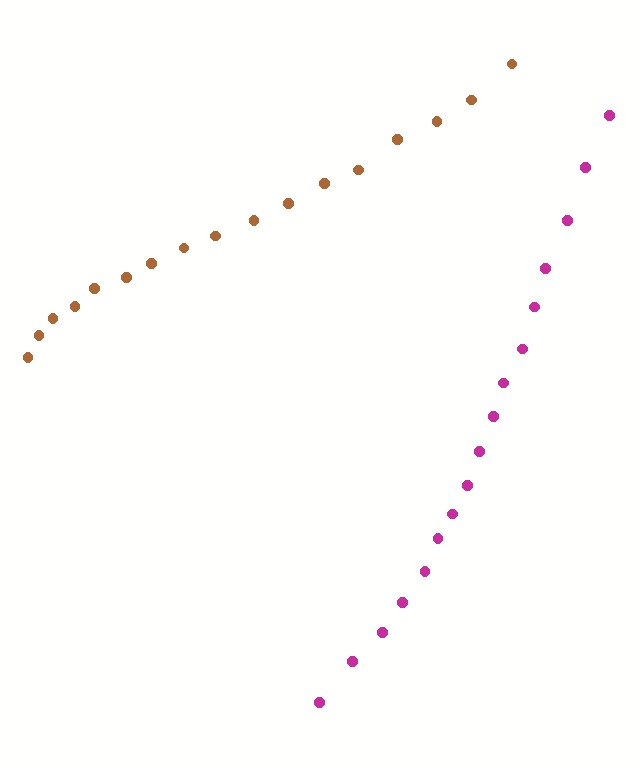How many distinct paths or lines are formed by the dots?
There are 2 distinct paths.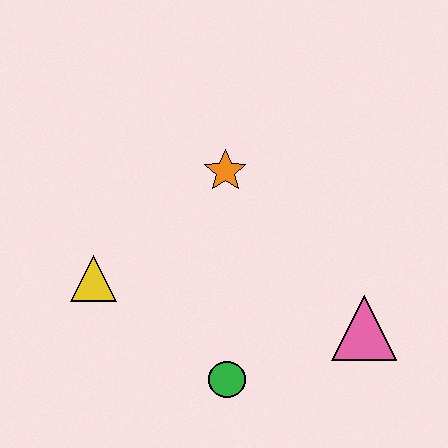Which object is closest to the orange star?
The yellow triangle is closest to the orange star.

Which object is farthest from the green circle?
The orange star is farthest from the green circle.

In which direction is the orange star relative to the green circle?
The orange star is above the green circle.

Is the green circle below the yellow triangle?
Yes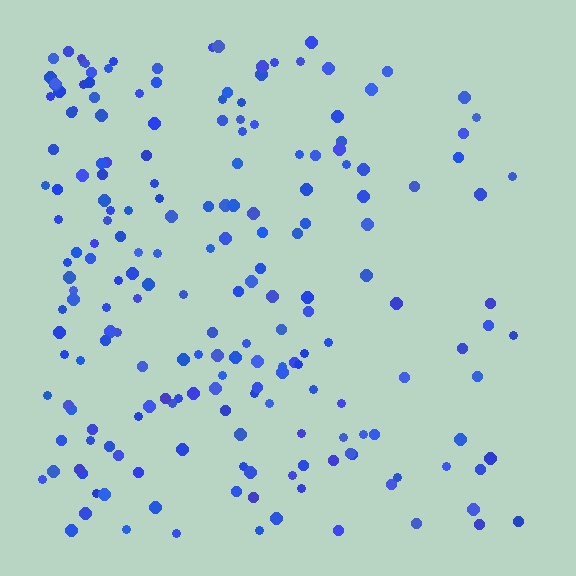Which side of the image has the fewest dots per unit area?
The right.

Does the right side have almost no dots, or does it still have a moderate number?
Still a moderate number, just noticeably fewer than the left.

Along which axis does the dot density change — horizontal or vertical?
Horizontal.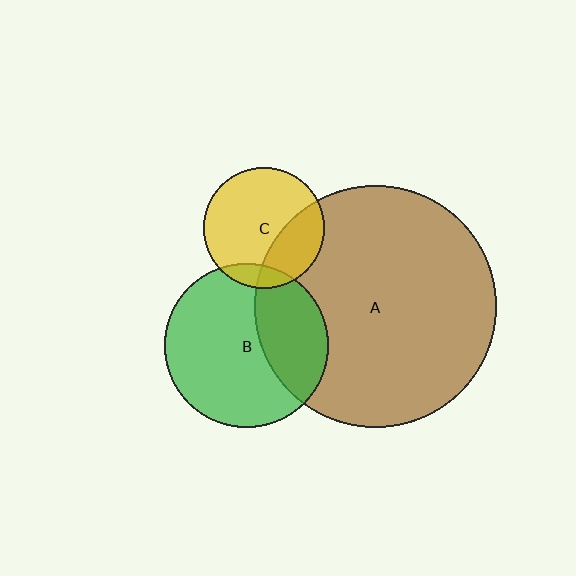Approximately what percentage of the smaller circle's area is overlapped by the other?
Approximately 30%.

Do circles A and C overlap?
Yes.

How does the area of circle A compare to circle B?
Approximately 2.2 times.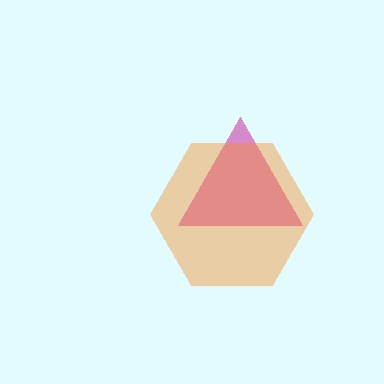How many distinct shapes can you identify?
There are 2 distinct shapes: a magenta triangle, an orange hexagon.